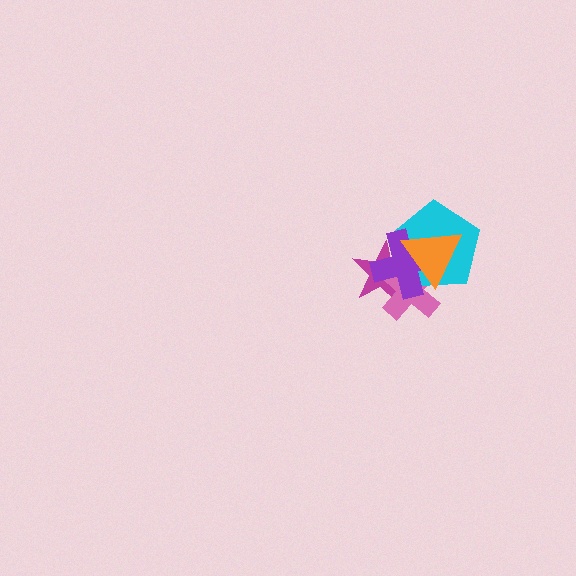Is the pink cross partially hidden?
Yes, it is partially covered by another shape.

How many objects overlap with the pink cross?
4 objects overlap with the pink cross.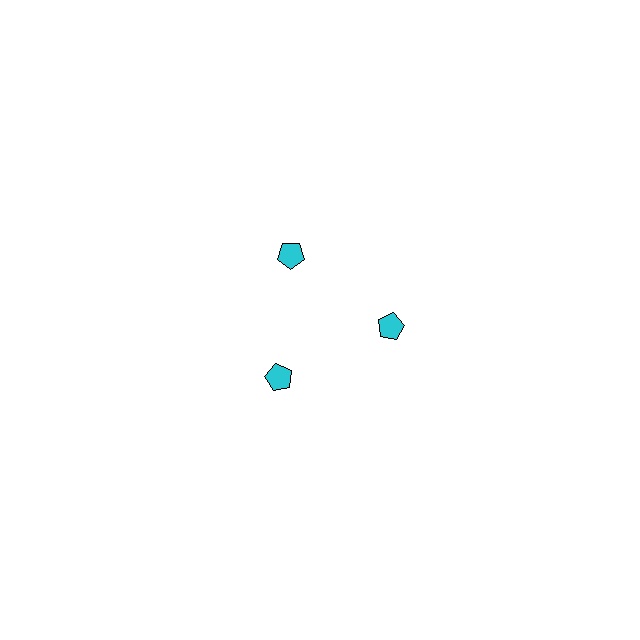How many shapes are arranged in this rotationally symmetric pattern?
There are 3 shapes, arranged in 3 groups of 1.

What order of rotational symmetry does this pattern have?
This pattern has 3-fold rotational symmetry.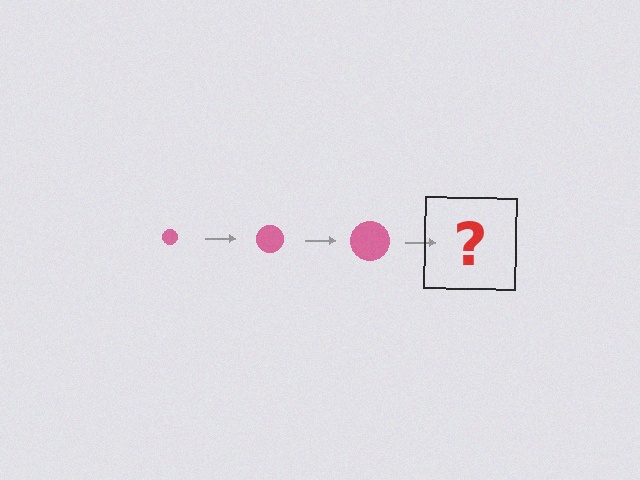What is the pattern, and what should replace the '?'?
The pattern is that the circle gets progressively larger each step. The '?' should be a pink circle, larger than the previous one.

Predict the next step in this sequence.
The next step is a pink circle, larger than the previous one.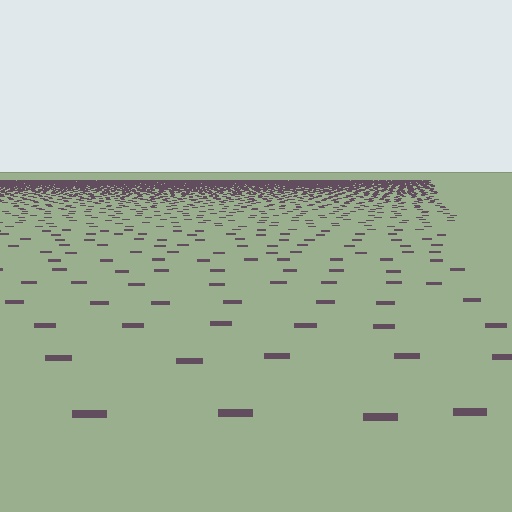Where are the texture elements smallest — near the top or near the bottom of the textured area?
Near the top.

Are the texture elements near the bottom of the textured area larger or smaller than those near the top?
Larger. Near the bottom, elements are closer to the viewer and appear at a bigger on-screen size.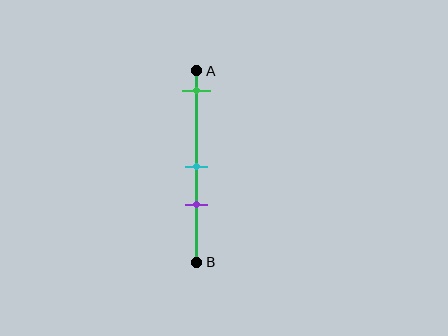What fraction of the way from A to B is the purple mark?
The purple mark is approximately 70% (0.7) of the way from A to B.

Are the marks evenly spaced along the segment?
No, the marks are not evenly spaced.